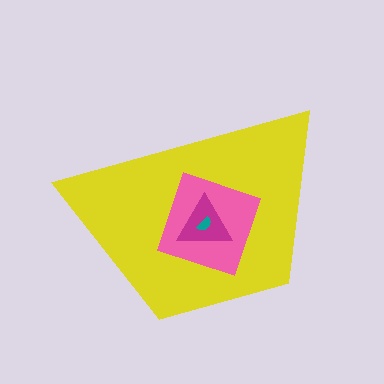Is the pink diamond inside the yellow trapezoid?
Yes.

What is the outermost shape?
The yellow trapezoid.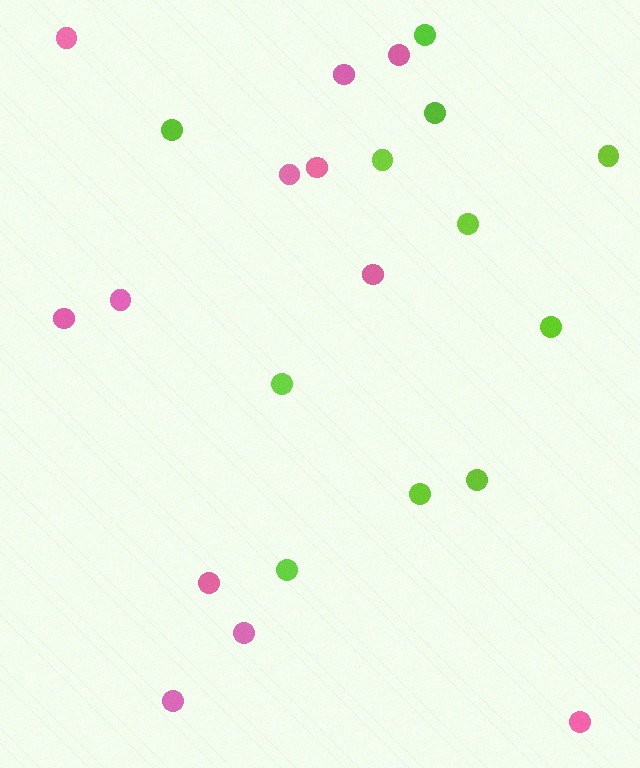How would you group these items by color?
There are 2 groups: one group of lime circles (11) and one group of pink circles (12).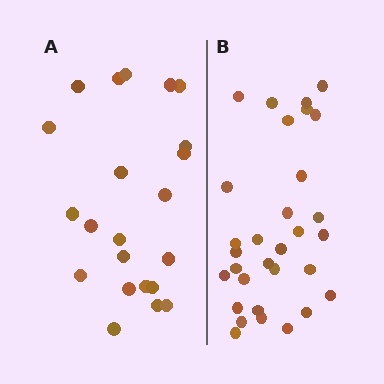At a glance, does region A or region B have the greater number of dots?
Region B (the right region) has more dots.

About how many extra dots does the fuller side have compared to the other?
Region B has roughly 8 or so more dots than region A.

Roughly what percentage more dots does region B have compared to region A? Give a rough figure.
About 40% more.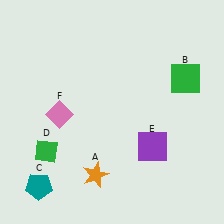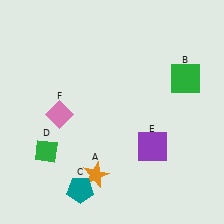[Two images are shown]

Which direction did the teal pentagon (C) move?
The teal pentagon (C) moved right.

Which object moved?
The teal pentagon (C) moved right.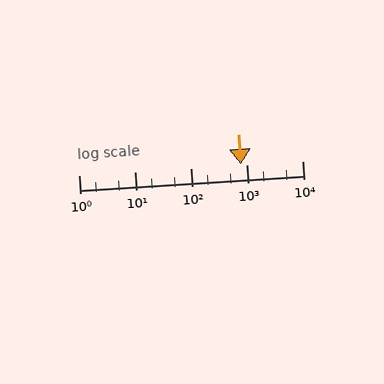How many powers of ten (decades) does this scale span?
The scale spans 4 decades, from 1 to 10000.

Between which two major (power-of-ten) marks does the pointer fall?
The pointer is between 100 and 1000.